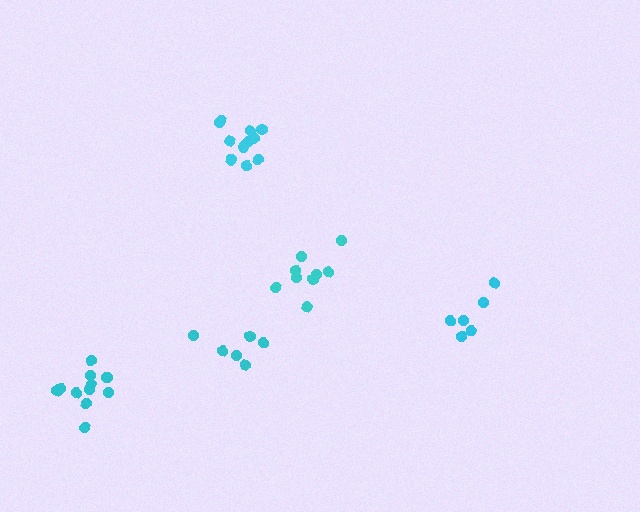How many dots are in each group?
Group 1: 12 dots, Group 2: 6 dots, Group 3: 9 dots, Group 4: 6 dots, Group 5: 12 dots (45 total).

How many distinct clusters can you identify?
There are 5 distinct clusters.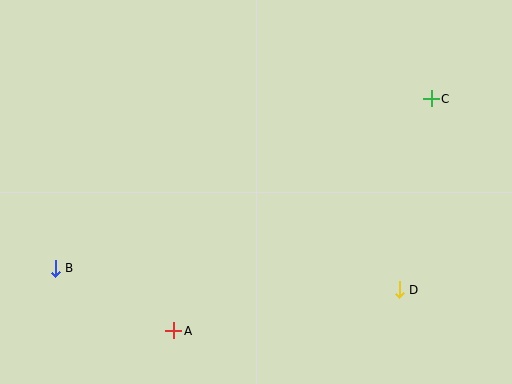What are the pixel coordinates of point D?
Point D is at (399, 290).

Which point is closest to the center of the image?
Point A at (174, 331) is closest to the center.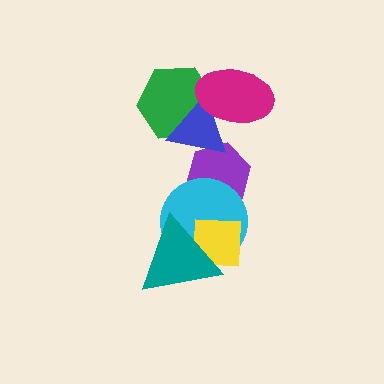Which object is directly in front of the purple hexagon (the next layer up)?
The cyan circle is directly in front of the purple hexagon.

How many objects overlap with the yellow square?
2 objects overlap with the yellow square.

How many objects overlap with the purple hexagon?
2 objects overlap with the purple hexagon.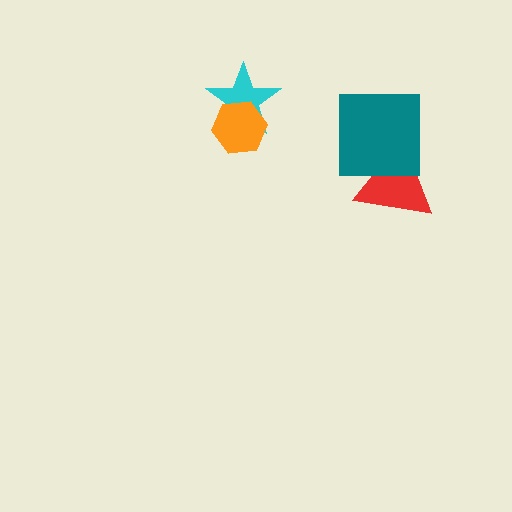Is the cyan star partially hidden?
Yes, it is partially covered by another shape.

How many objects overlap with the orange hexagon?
1 object overlaps with the orange hexagon.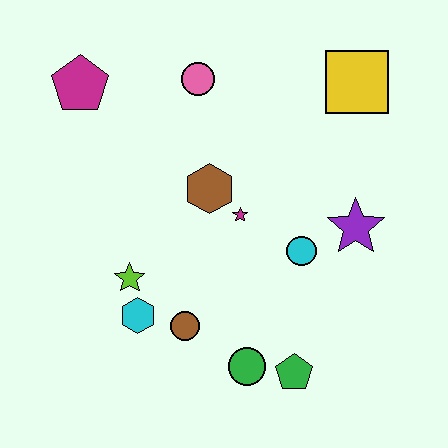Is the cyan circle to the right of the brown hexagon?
Yes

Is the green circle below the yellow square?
Yes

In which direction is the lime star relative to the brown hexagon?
The lime star is below the brown hexagon.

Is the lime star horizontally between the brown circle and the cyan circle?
No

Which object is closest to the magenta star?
The brown hexagon is closest to the magenta star.